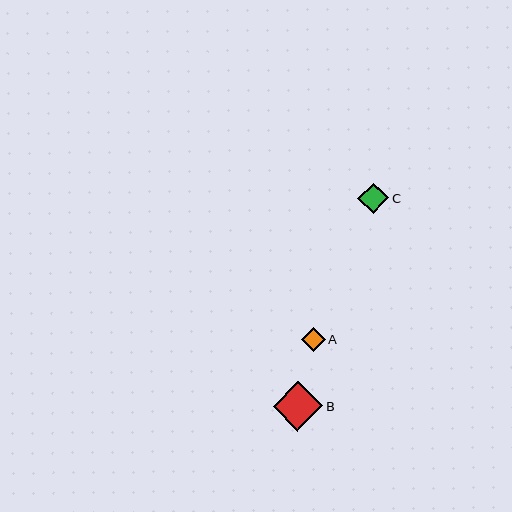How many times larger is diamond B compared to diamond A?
Diamond B is approximately 2.1 times the size of diamond A.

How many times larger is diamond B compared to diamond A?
Diamond B is approximately 2.1 times the size of diamond A.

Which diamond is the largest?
Diamond B is the largest with a size of approximately 50 pixels.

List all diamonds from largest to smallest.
From largest to smallest: B, C, A.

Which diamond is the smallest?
Diamond A is the smallest with a size of approximately 24 pixels.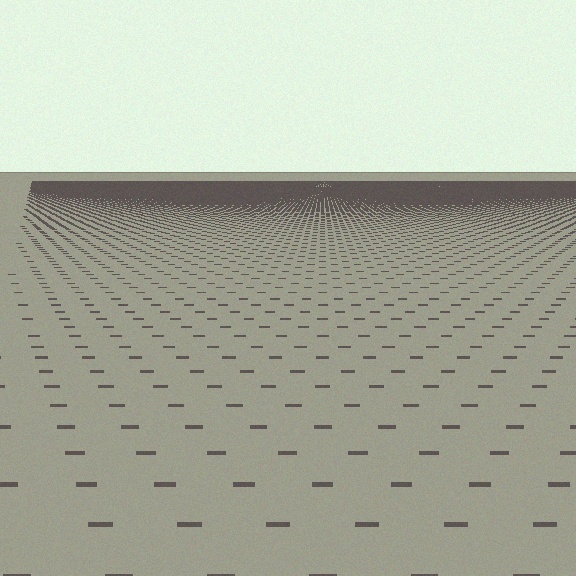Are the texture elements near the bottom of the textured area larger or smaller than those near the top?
Larger. Near the bottom, elements are closer to the viewer and appear at a bigger on-screen size.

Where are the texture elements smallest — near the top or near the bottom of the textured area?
Near the top.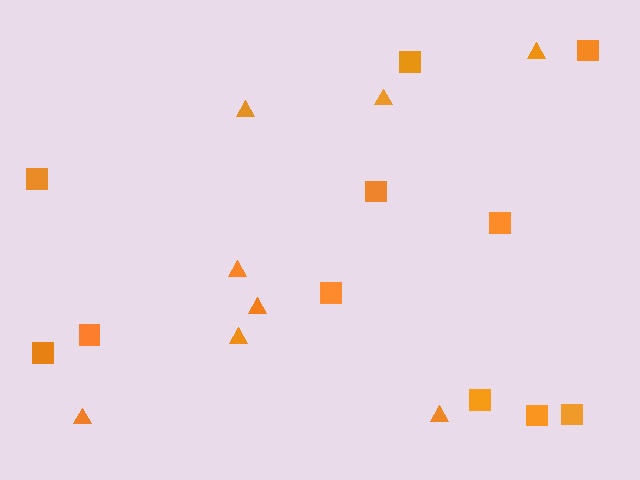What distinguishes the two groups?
There are 2 groups: one group of triangles (8) and one group of squares (11).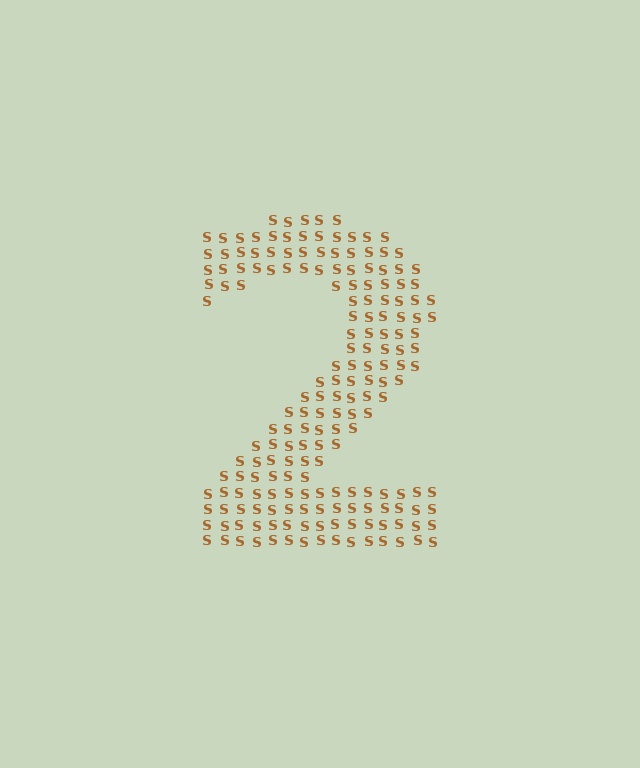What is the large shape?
The large shape is the digit 2.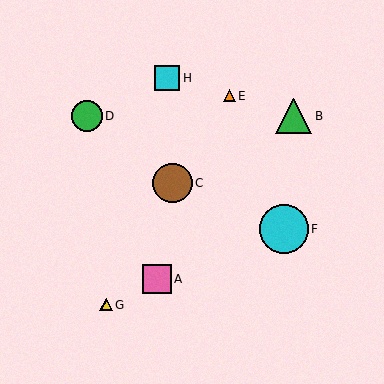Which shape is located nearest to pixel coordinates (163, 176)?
The brown circle (labeled C) at (173, 183) is nearest to that location.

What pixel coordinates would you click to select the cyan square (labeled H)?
Click at (167, 78) to select the cyan square H.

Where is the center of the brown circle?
The center of the brown circle is at (173, 183).